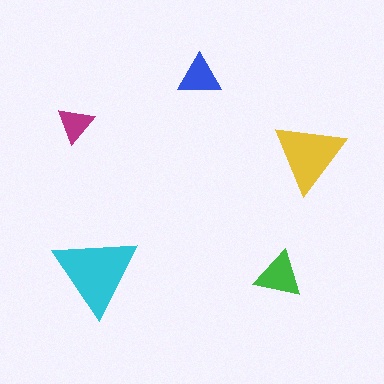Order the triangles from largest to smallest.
the cyan one, the yellow one, the green one, the blue one, the magenta one.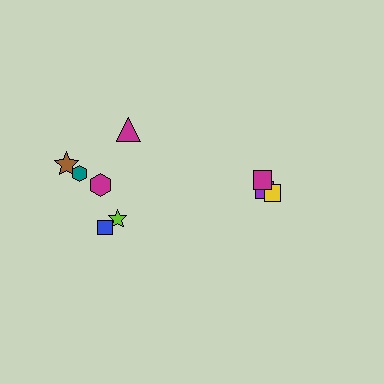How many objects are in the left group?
There are 6 objects.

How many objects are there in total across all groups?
There are 9 objects.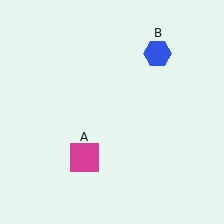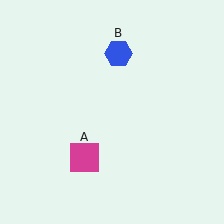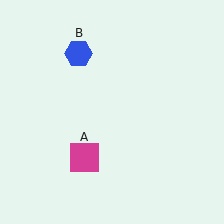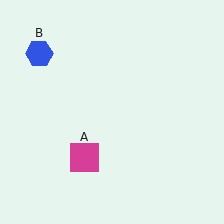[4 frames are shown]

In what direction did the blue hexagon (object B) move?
The blue hexagon (object B) moved left.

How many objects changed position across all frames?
1 object changed position: blue hexagon (object B).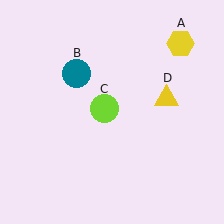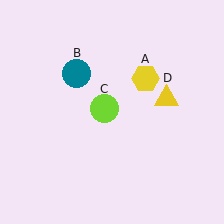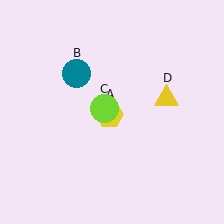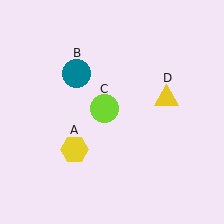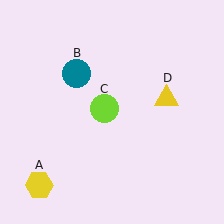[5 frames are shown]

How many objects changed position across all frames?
1 object changed position: yellow hexagon (object A).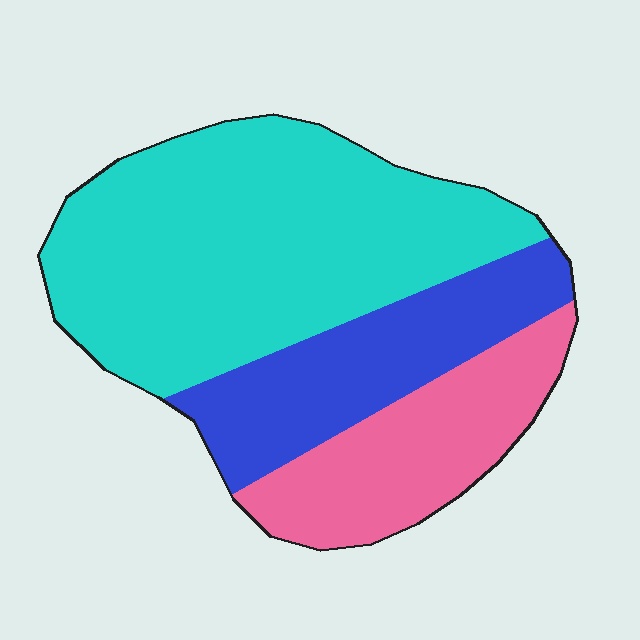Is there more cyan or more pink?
Cyan.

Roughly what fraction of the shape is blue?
Blue takes up less than a quarter of the shape.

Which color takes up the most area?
Cyan, at roughly 55%.